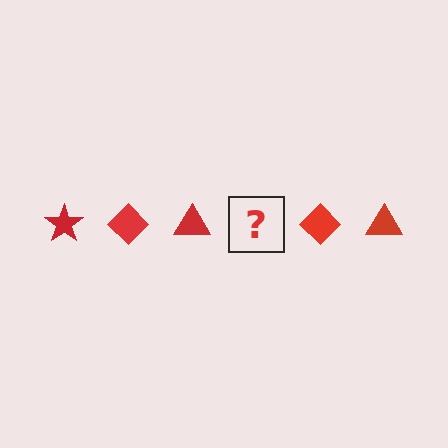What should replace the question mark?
The question mark should be replaced with a red star.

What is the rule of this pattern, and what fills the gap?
The rule is that the pattern cycles through star, diamond, triangle shapes in red. The gap should be filled with a red star.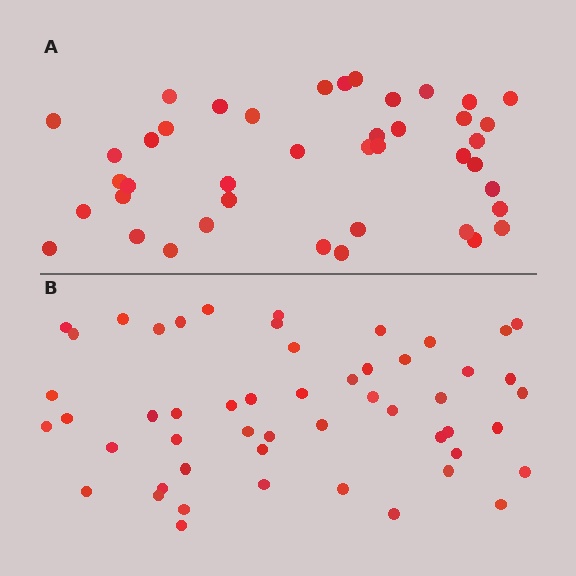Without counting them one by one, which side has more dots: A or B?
Region B (the bottom region) has more dots.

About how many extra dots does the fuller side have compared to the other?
Region B has roughly 10 or so more dots than region A.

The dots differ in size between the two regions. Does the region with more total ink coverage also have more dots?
No. Region A has more total ink coverage because its dots are larger, but region B actually contains more individual dots. Total area can be misleading — the number of items is what matters here.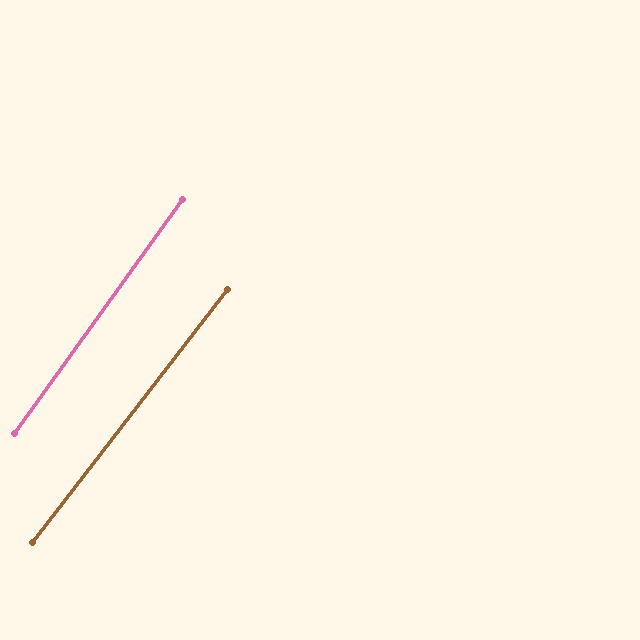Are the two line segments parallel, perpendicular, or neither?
Parallel — their directions differ by only 1.9°.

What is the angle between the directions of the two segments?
Approximately 2 degrees.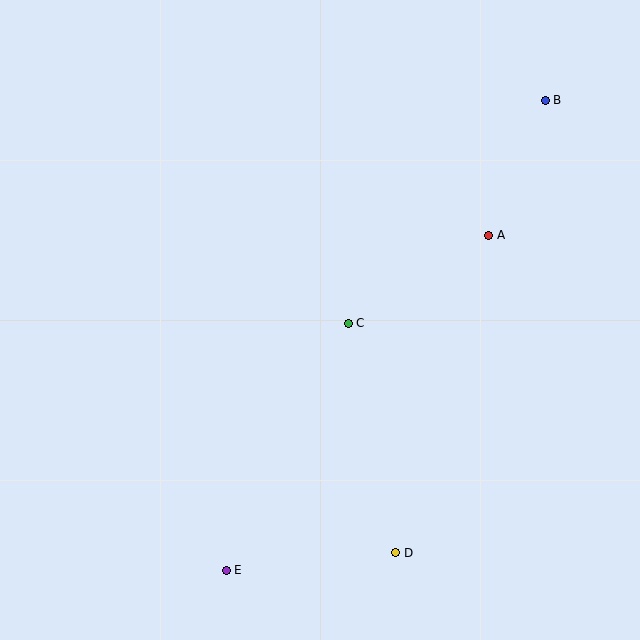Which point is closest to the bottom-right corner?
Point D is closest to the bottom-right corner.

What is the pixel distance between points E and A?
The distance between E and A is 426 pixels.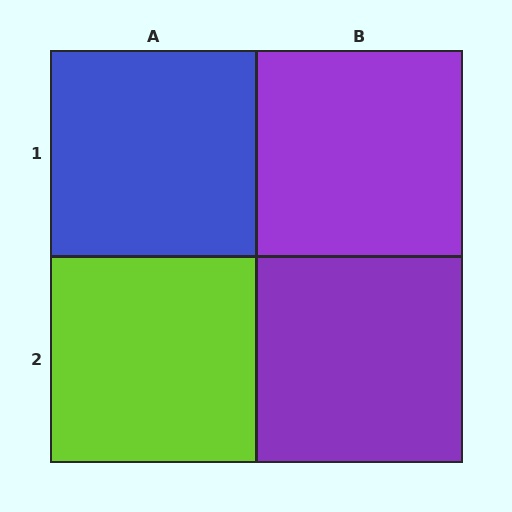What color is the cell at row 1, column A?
Blue.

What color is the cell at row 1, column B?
Purple.